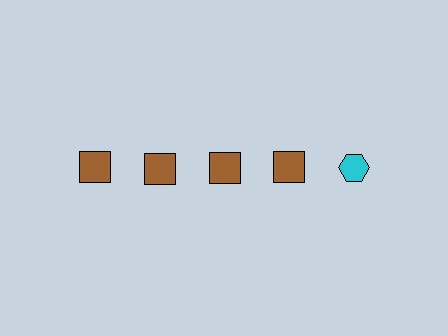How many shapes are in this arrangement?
There are 5 shapes arranged in a grid pattern.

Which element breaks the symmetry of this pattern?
The cyan hexagon in the top row, rightmost column breaks the symmetry. All other shapes are brown squares.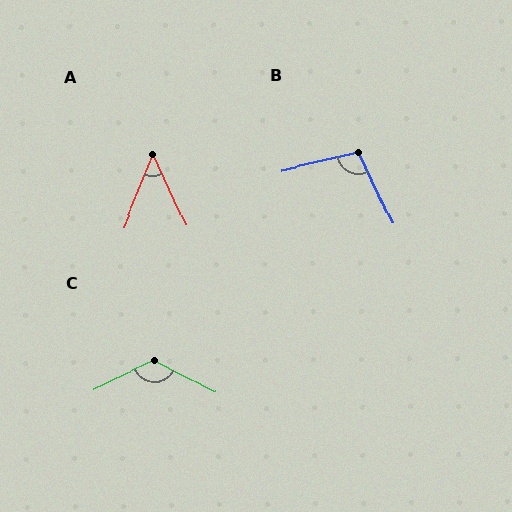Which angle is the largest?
C, at approximately 128 degrees.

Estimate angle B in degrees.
Approximately 102 degrees.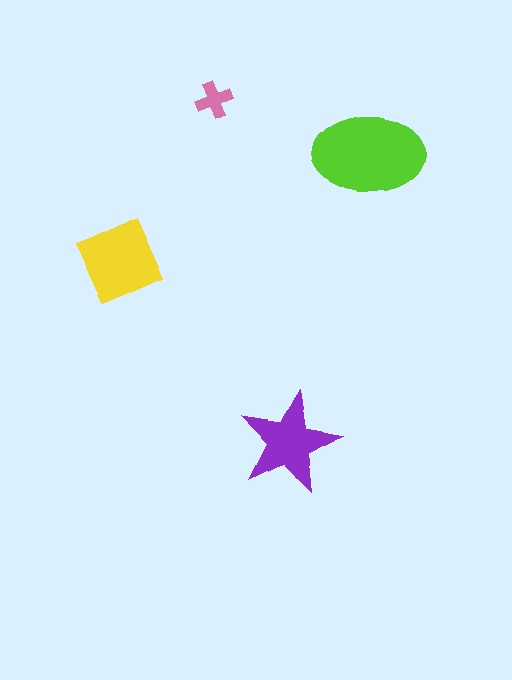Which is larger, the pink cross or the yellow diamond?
The yellow diamond.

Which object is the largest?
The lime ellipse.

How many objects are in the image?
There are 4 objects in the image.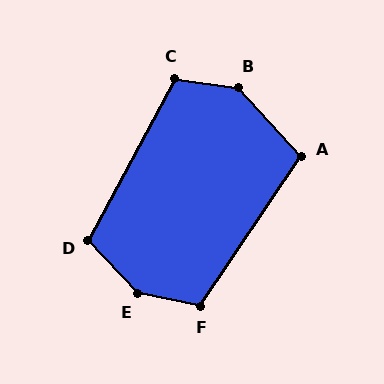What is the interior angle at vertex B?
Approximately 140 degrees (obtuse).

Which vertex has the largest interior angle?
E, at approximately 145 degrees.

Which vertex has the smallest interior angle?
A, at approximately 104 degrees.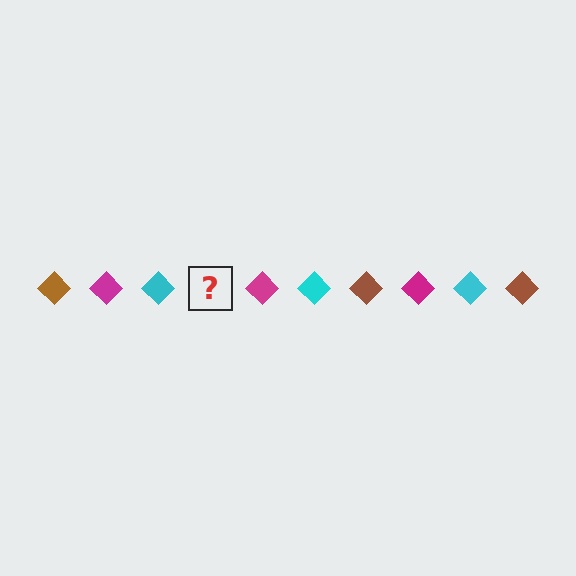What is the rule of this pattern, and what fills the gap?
The rule is that the pattern cycles through brown, magenta, cyan diamonds. The gap should be filled with a brown diamond.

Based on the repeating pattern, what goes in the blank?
The blank should be a brown diamond.